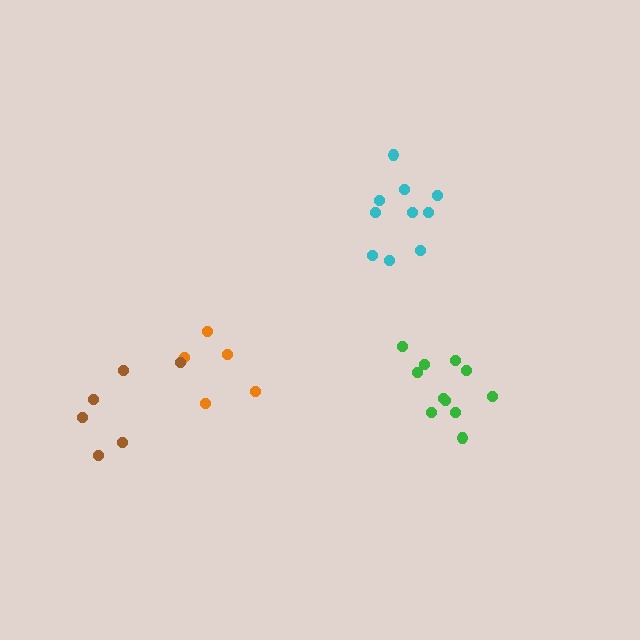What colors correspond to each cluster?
The clusters are colored: orange, brown, green, cyan.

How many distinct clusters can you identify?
There are 4 distinct clusters.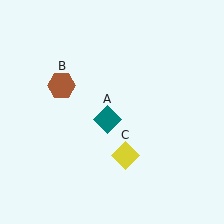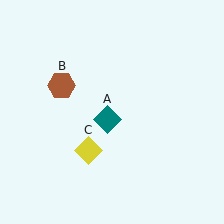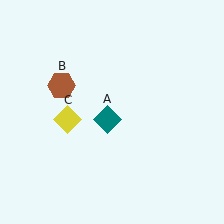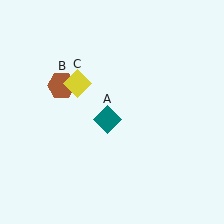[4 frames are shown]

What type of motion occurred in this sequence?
The yellow diamond (object C) rotated clockwise around the center of the scene.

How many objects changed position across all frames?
1 object changed position: yellow diamond (object C).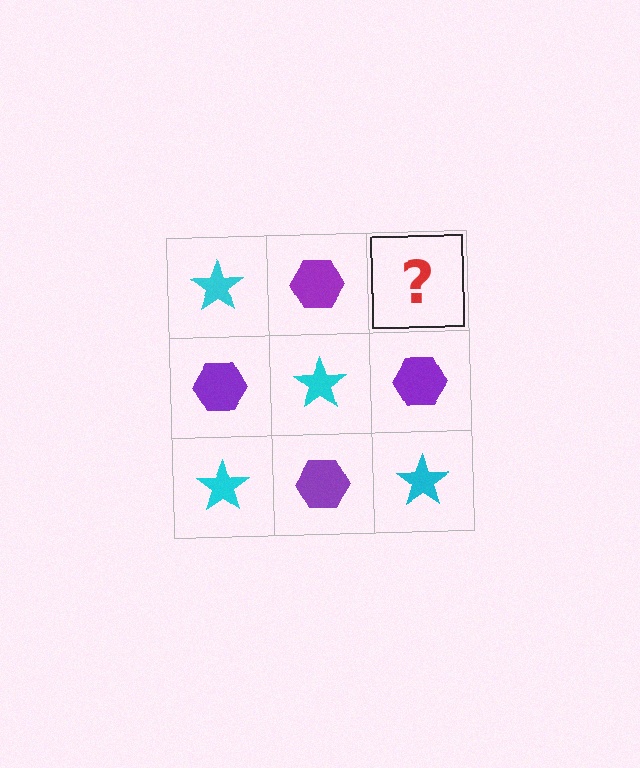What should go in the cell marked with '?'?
The missing cell should contain a cyan star.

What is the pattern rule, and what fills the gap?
The rule is that it alternates cyan star and purple hexagon in a checkerboard pattern. The gap should be filled with a cyan star.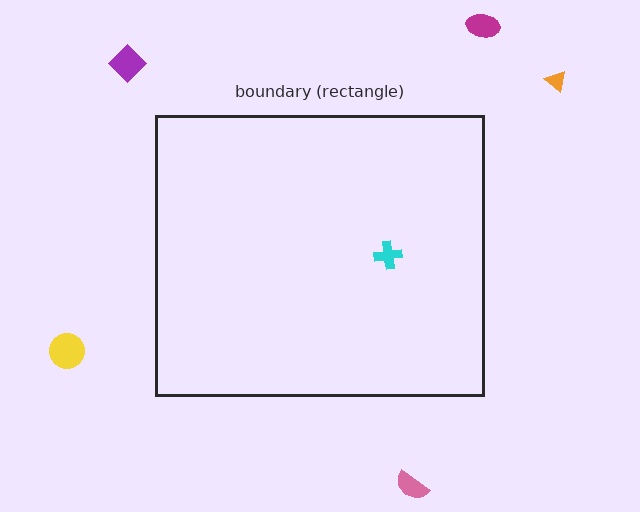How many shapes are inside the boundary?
1 inside, 5 outside.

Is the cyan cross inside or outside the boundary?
Inside.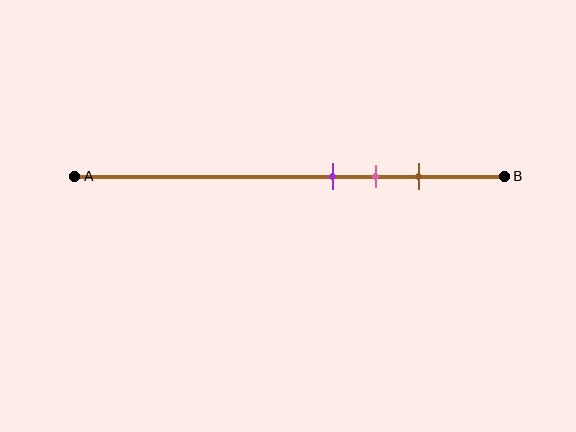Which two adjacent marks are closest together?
The purple and pink marks are the closest adjacent pair.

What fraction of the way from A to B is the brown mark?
The brown mark is approximately 80% (0.8) of the way from A to B.